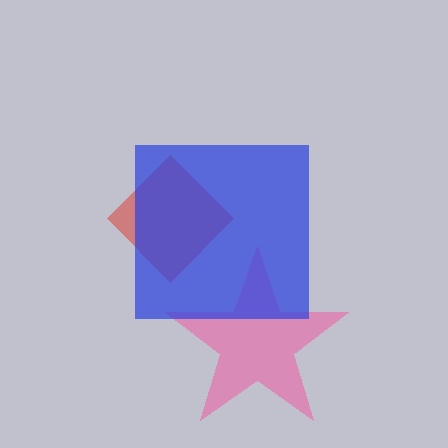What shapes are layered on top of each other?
The layered shapes are: a pink star, a red diamond, a blue square.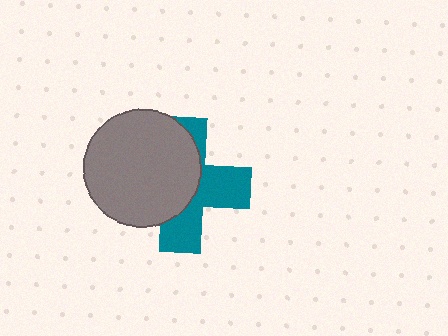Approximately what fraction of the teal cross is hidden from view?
Roughly 53% of the teal cross is hidden behind the gray circle.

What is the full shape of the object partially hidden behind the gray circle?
The partially hidden object is a teal cross.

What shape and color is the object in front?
The object in front is a gray circle.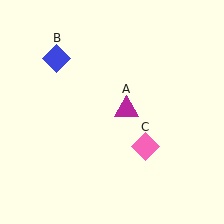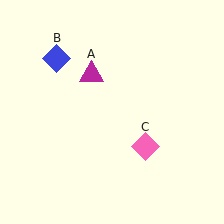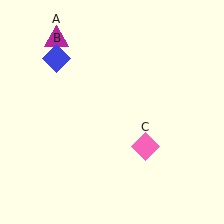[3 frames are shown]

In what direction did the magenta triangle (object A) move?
The magenta triangle (object A) moved up and to the left.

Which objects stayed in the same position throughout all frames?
Blue diamond (object B) and pink diamond (object C) remained stationary.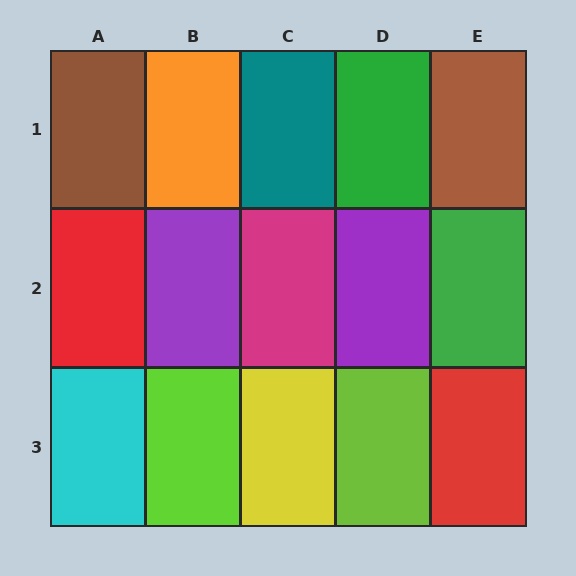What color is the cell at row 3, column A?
Cyan.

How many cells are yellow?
1 cell is yellow.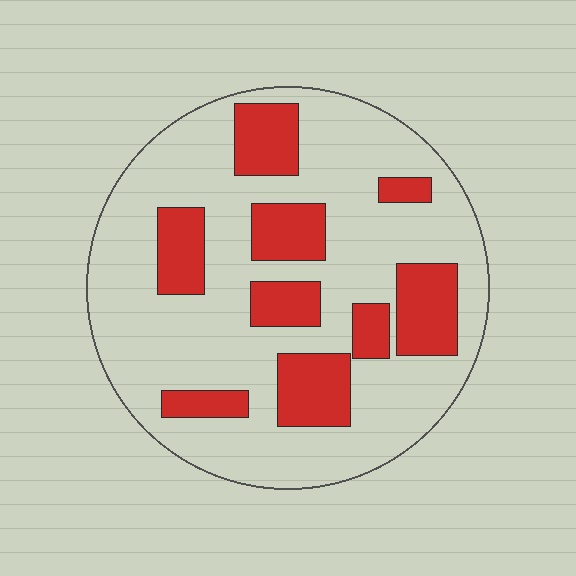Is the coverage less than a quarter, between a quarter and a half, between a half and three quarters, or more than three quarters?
Between a quarter and a half.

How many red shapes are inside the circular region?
9.